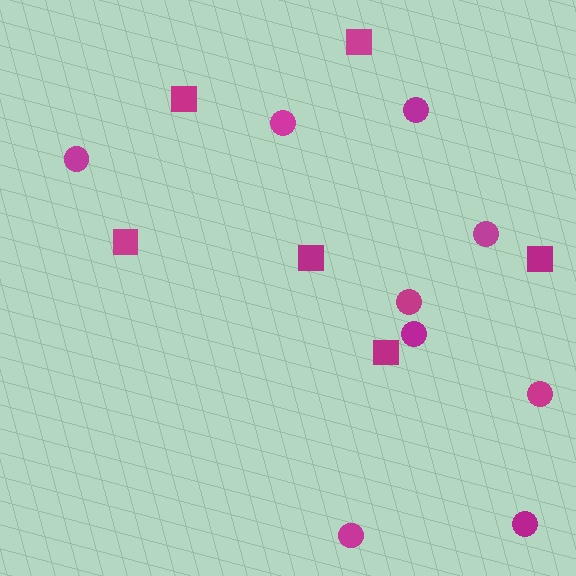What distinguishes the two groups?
There are 2 groups: one group of circles (9) and one group of squares (6).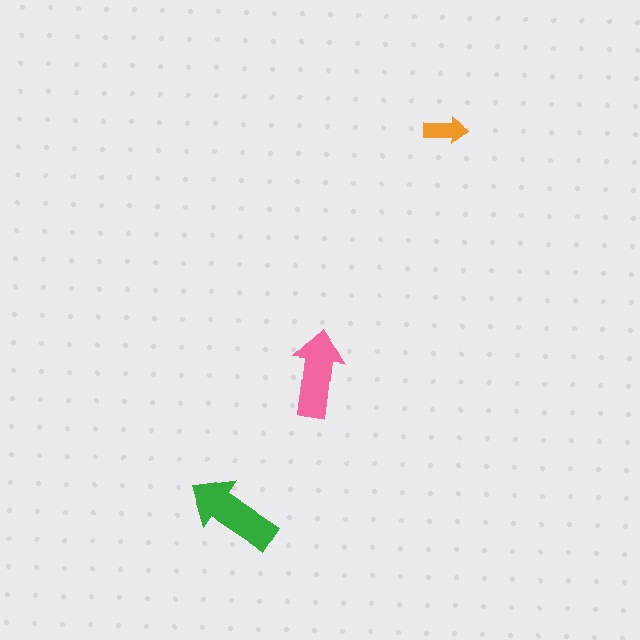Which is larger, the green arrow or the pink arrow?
The green one.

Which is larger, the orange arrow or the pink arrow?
The pink one.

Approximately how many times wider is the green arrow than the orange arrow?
About 2 times wider.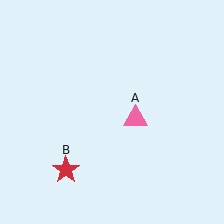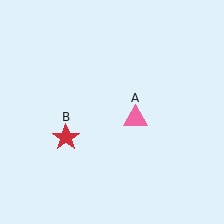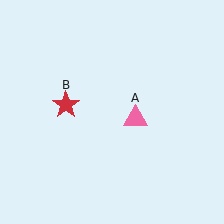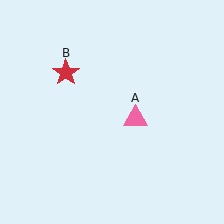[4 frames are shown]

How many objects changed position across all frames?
1 object changed position: red star (object B).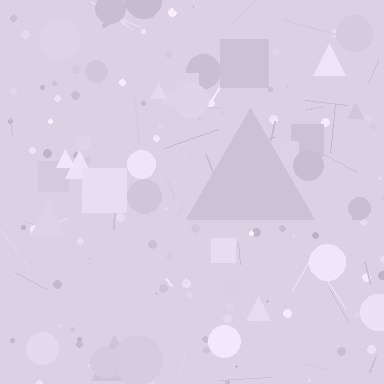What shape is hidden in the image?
A triangle is hidden in the image.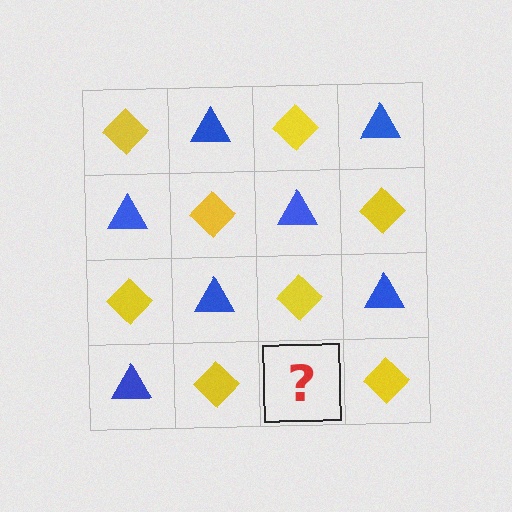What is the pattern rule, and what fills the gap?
The rule is that it alternates yellow diamond and blue triangle in a checkerboard pattern. The gap should be filled with a blue triangle.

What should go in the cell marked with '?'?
The missing cell should contain a blue triangle.